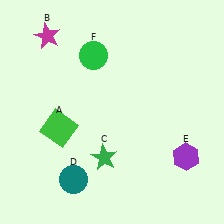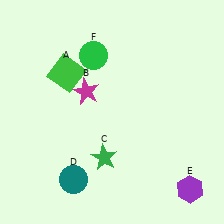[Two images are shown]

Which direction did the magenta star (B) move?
The magenta star (B) moved down.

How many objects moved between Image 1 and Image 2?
3 objects moved between the two images.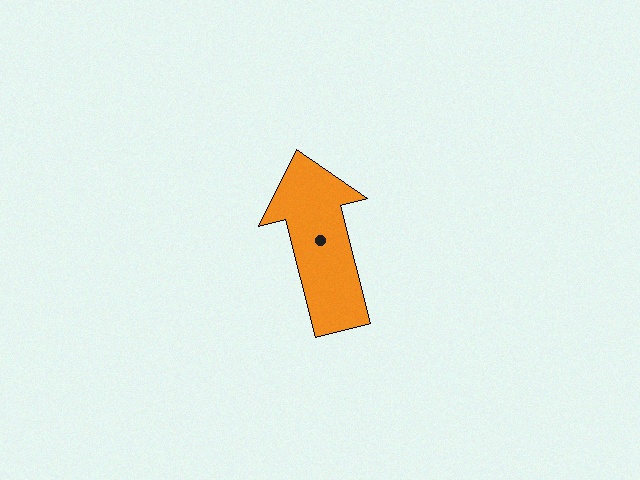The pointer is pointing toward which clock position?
Roughly 12 o'clock.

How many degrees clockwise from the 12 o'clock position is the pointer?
Approximately 346 degrees.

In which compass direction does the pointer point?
North.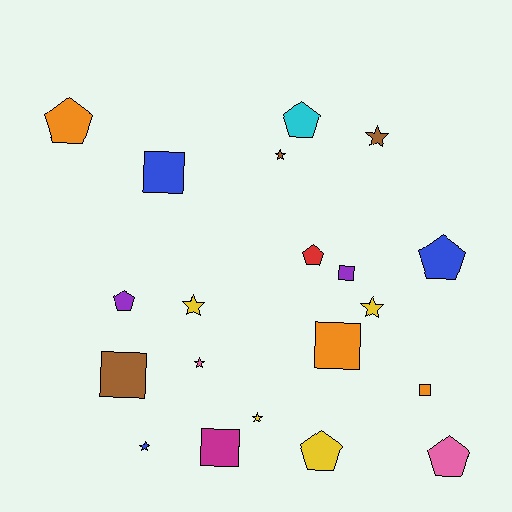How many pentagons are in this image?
There are 7 pentagons.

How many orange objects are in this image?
There are 3 orange objects.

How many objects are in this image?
There are 20 objects.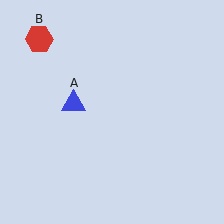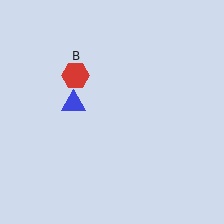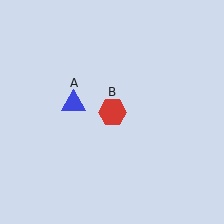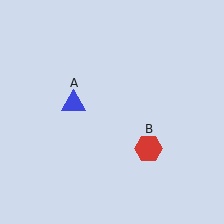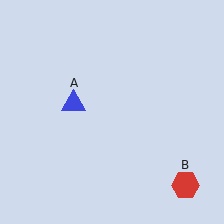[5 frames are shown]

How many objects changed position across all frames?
1 object changed position: red hexagon (object B).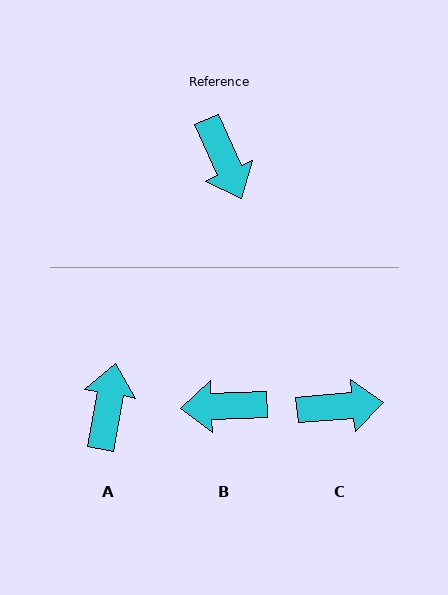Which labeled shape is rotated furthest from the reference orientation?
A, about 146 degrees away.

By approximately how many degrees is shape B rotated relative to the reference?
Approximately 112 degrees clockwise.